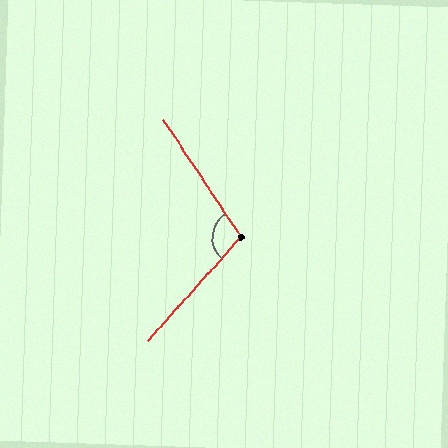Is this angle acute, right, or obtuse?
It is obtuse.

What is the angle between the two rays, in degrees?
Approximately 105 degrees.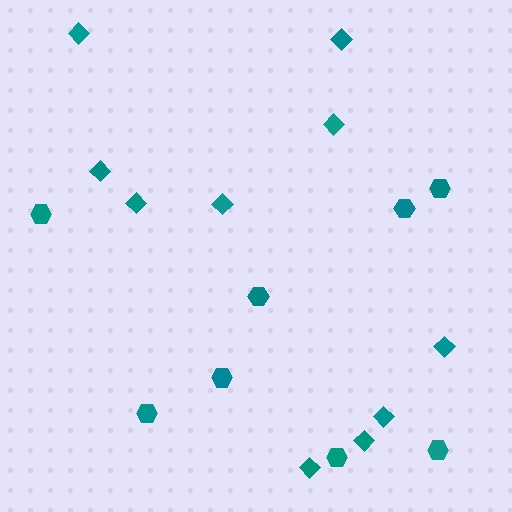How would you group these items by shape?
There are 2 groups: one group of hexagons (8) and one group of diamonds (10).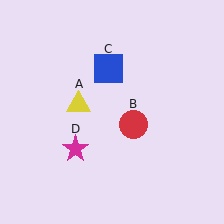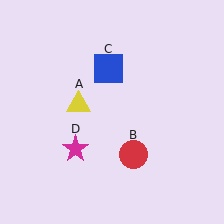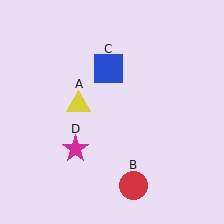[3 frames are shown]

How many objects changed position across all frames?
1 object changed position: red circle (object B).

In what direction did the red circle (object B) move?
The red circle (object B) moved down.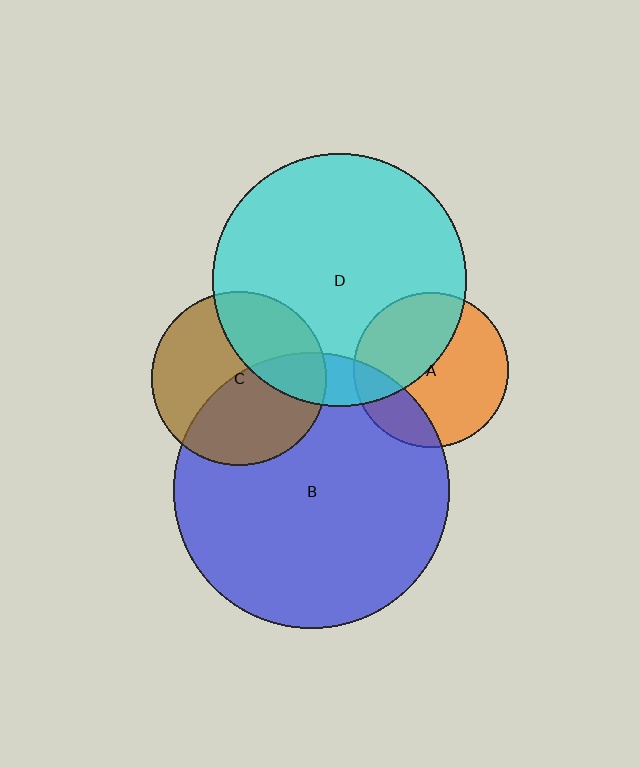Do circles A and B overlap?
Yes.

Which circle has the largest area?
Circle B (blue).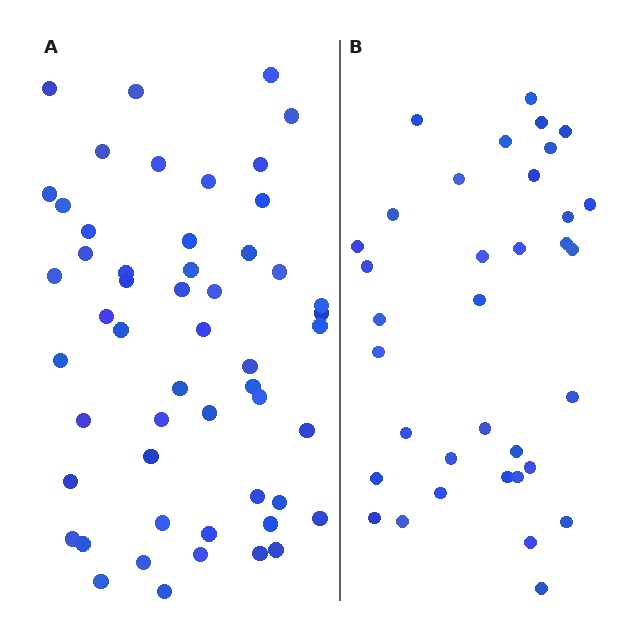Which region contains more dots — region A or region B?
Region A (the left region) has more dots.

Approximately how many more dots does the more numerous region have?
Region A has approximately 20 more dots than region B.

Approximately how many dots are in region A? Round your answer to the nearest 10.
About 50 dots. (The exact count is 53, which rounds to 50.)